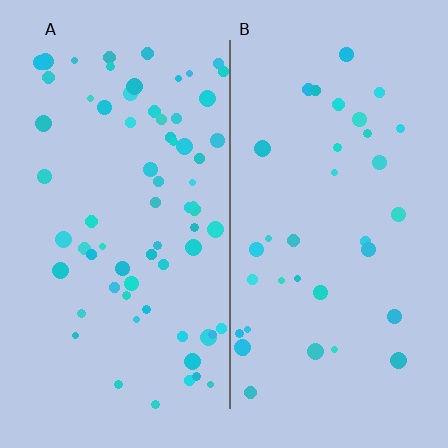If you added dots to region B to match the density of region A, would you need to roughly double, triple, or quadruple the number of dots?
Approximately double.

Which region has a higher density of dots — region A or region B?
A (the left).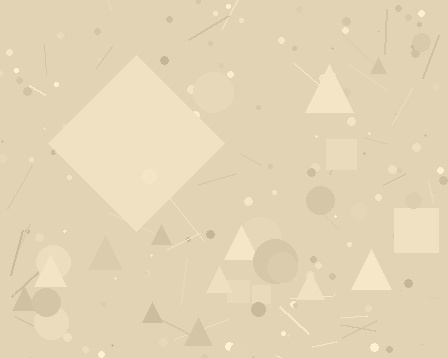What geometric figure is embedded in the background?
A diamond is embedded in the background.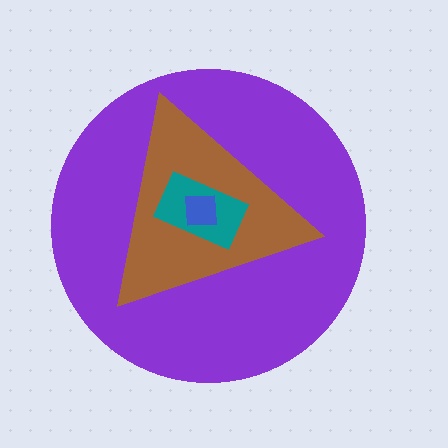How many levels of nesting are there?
4.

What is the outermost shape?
The purple circle.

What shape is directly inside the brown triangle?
The teal rectangle.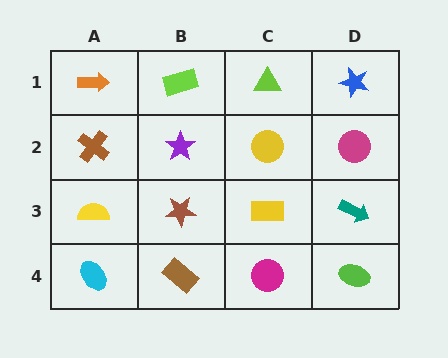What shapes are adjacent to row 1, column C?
A yellow circle (row 2, column C), a lime rectangle (row 1, column B), a blue star (row 1, column D).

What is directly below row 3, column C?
A magenta circle.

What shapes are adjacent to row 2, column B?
A lime rectangle (row 1, column B), a brown star (row 3, column B), a brown cross (row 2, column A), a yellow circle (row 2, column C).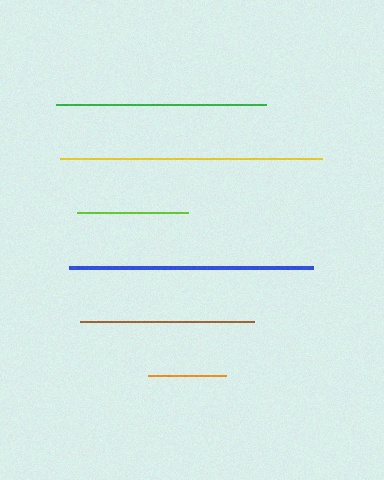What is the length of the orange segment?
The orange segment is approximately 78 pixels long.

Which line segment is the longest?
The yellow line is the longest at approximately 263 pixels.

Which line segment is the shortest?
The orange line is the shortest at approximately 78 pixels.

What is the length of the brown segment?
The brown segment is approximately 173 pixels long.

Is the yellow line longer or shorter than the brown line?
The yellow line is longer than the brown line.